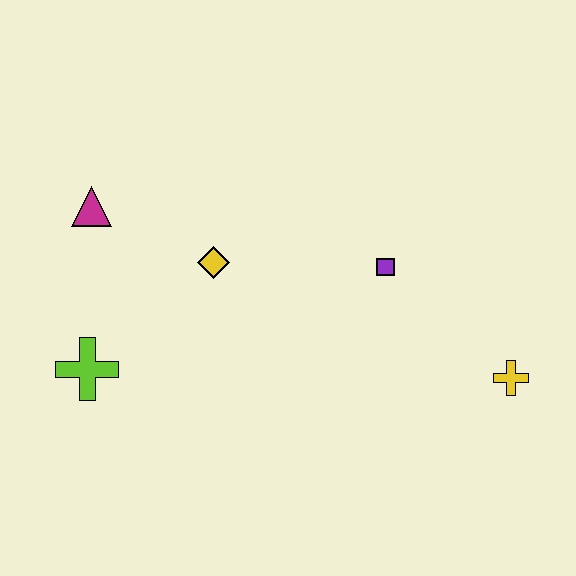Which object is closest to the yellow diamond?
The magenta triangle is closest to the yellow diamond.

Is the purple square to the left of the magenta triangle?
No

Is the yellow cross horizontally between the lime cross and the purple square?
No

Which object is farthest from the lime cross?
The yellow cross is farthest from the lime cross.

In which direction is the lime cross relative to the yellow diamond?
The lime cross is to the left of the yellow diamond.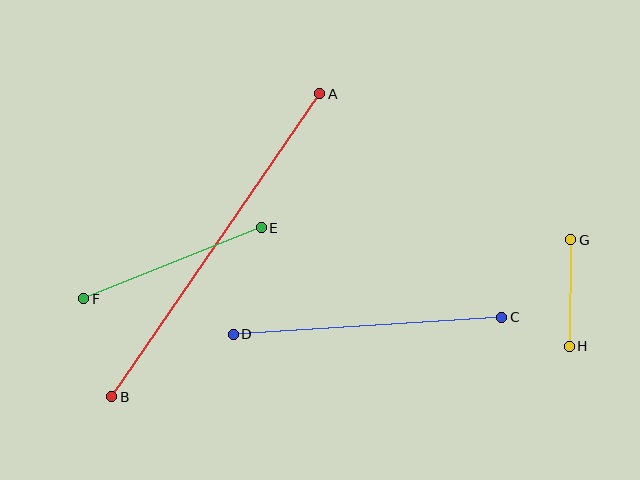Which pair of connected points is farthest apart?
Points A and B are farthest apart.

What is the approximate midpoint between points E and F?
The midpoint is at approximately (173, 263) pixels.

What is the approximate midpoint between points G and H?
The midpoint is at approximately (570, 293) pixels.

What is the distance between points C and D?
The distance is approximately 269 pixels.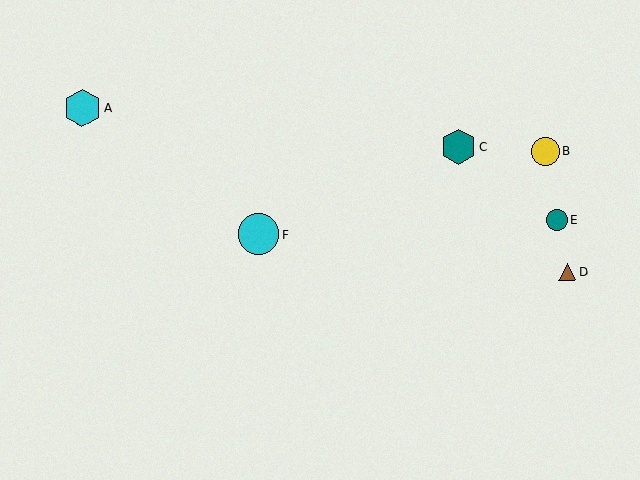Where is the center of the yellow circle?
The center of the yellow circle is at (545, 151).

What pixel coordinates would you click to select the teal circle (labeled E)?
Click at (557, 220) to select the teal circle E.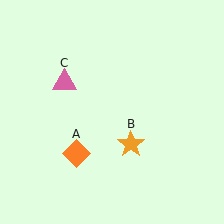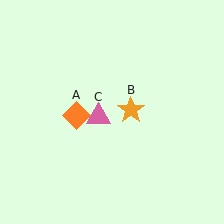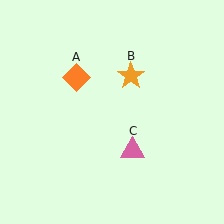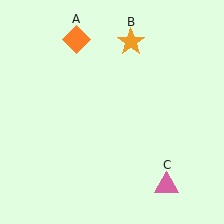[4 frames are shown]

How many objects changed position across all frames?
3 objects changed position: orange diamond (object A), orange star (object B), pink triangle (object C).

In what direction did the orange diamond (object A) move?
The orange diamond (object A) moved up.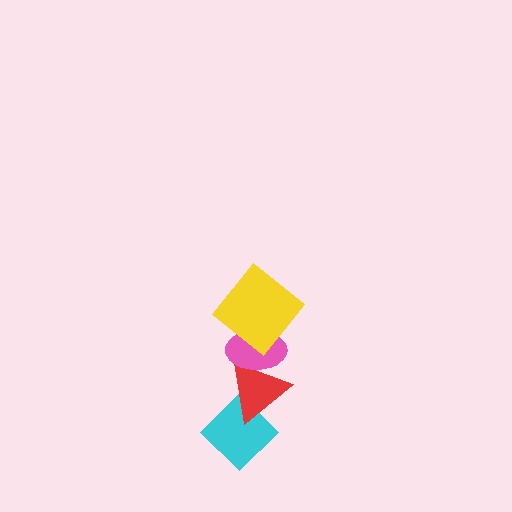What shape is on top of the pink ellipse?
The yellow diamond is on top of the pink ellipse.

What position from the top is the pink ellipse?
The pink ellipse is 2nd from the top.